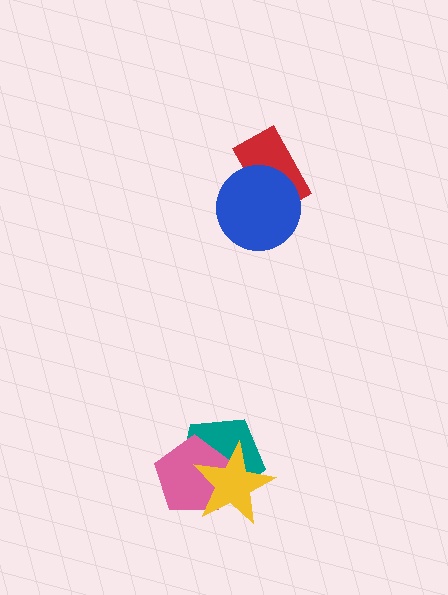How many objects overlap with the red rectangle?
1 object overlaps with the red rectangle.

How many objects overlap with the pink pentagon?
2 objects overlap with the pink pentagon.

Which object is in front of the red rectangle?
The blue circle is in front of the red rectangle.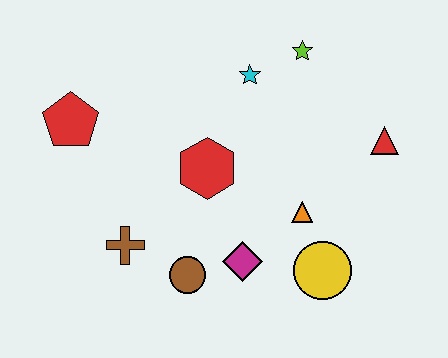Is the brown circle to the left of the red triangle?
Yes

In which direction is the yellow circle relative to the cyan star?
The yellow circle is below the cyan star.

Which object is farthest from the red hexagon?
The red triangle is farthest from the red hexagon.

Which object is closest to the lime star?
The cyan star is closest to the lime star.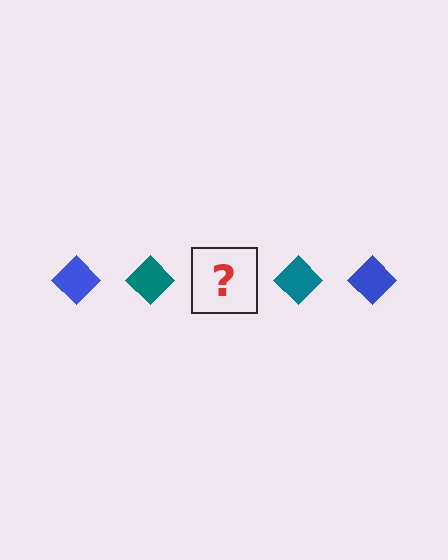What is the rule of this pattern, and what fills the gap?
The rule is that the pattern cycles through blue, teal diamonds. The gap should be filled with a blue diamond.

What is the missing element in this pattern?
The missing element is a blue diamond.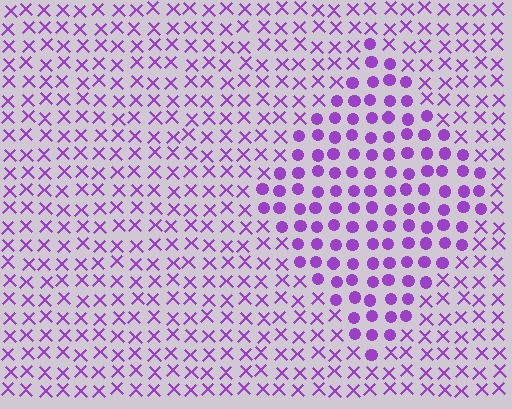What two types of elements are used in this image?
The image uses circles inside the diamond region and X marks outside it.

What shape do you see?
I see a diamond.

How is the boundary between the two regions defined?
The boundary is defined by a change in element shape: circles inside vs. X marks outside. All elements share the same color and spacing.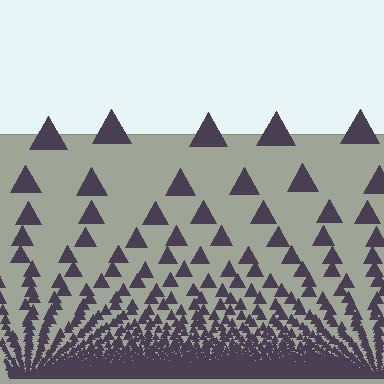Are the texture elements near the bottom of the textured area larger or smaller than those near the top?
Smaller. The gradient is inverted — elements near the bottom are smaller and denser.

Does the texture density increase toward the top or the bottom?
Density increases toward the bottom.